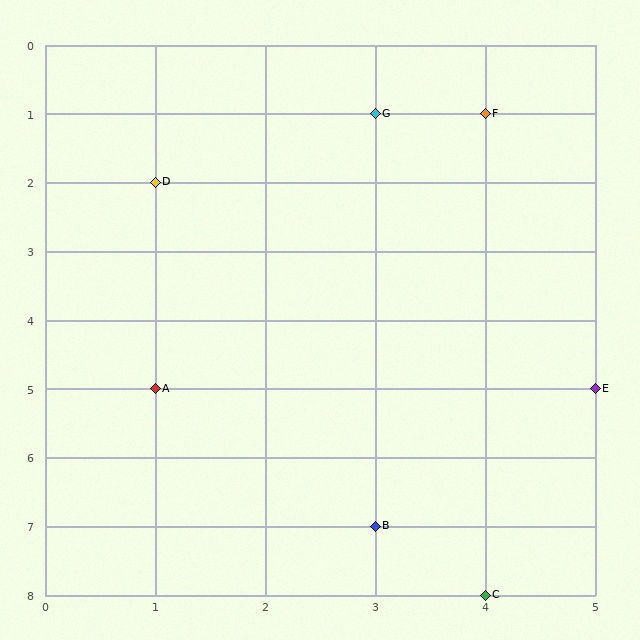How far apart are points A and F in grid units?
Points A and F are 3 columns and 4 rows apart (about 5.0 grid units diagonally).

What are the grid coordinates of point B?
Point B is at grid coordinates (3, 7).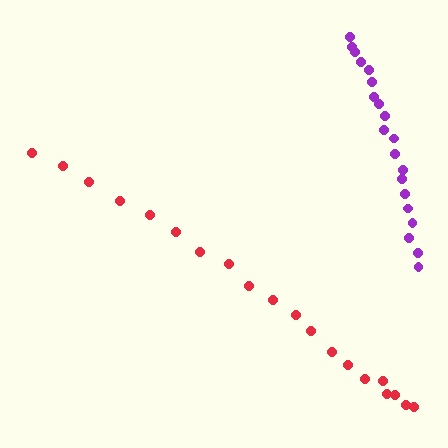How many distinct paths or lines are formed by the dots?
There are 2 distinct paths.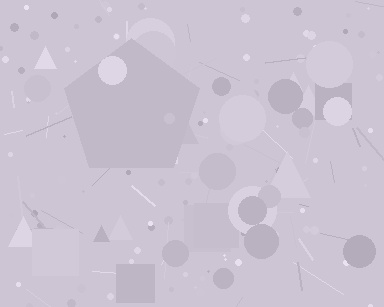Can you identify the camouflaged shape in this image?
The camouflaged shape is a pentagon.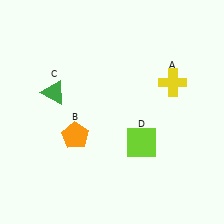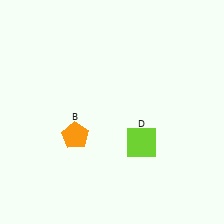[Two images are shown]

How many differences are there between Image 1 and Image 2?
There are 2 differences between the two images.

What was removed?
The green triangle (C), the yellow cross (A) were removed in Image 2.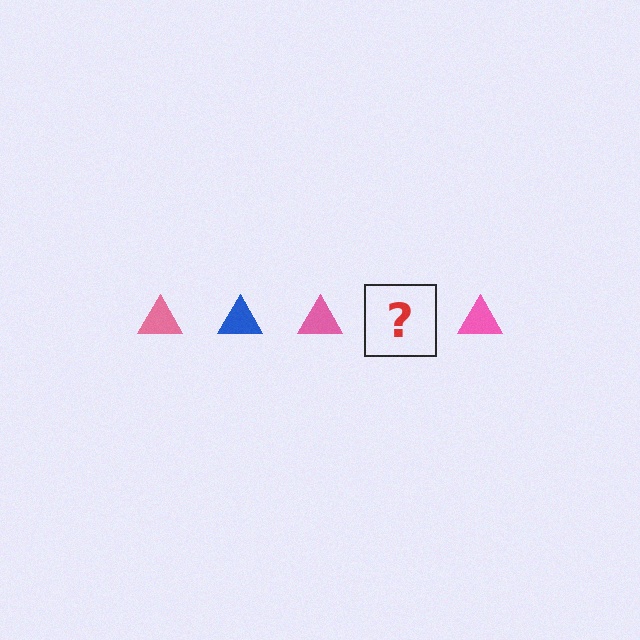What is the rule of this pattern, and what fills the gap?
The rule is that the pattern cycles through pink, blue triangles. The gap should be filled with a blue triangle.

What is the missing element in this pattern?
The missing element is a blue triangle.